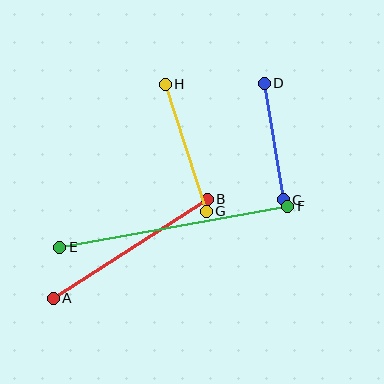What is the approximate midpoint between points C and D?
The midpoint is at approximately (274, 141) pixels.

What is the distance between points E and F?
The distance is approximately 232 pixels.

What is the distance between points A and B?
The distance is approximately 183 pixels.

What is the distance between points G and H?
The distance is approximately 134 pixels.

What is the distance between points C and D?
The distance is approximately 118 pixels.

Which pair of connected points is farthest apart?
Points E and F are farthest apart.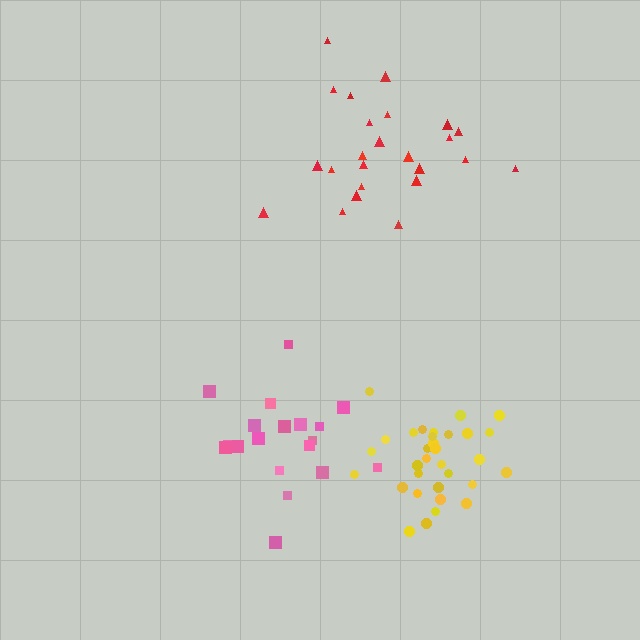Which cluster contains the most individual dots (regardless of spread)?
Yellow (32).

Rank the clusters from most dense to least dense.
yellow, red, pink.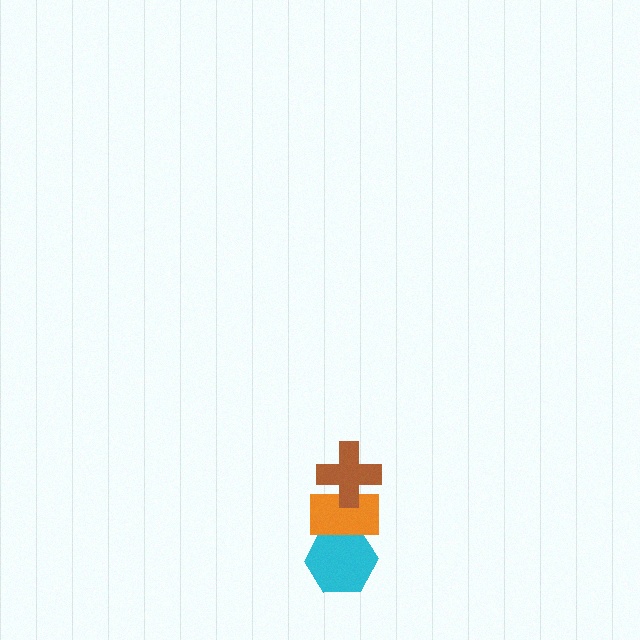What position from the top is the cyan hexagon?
The cyan hexagon is 3rd from the top.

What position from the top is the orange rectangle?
The orange rectangle is 2nd from the top.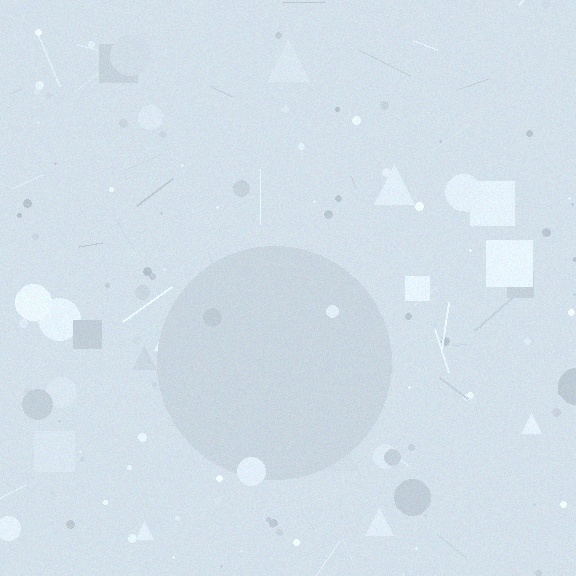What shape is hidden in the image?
A circle is hidden in the image.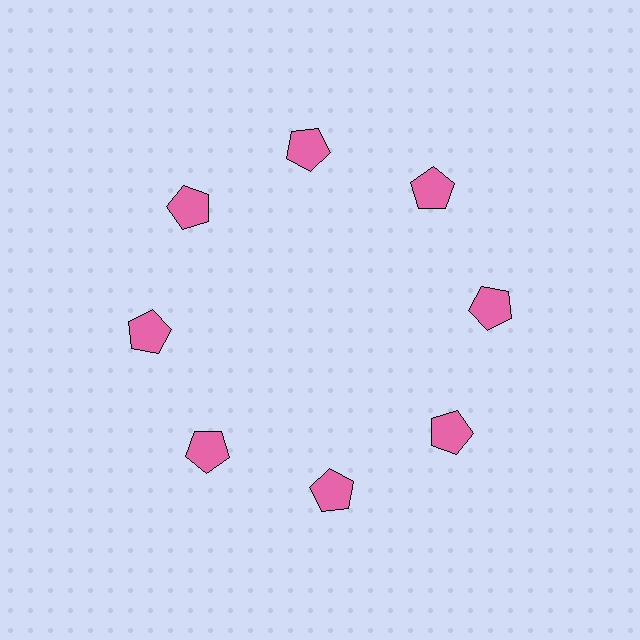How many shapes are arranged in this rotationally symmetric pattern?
There are 8 shapes, arranged in 8 groups of 1.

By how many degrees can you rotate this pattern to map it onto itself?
The pattern maps onto itself every 45 degrees of rotation.